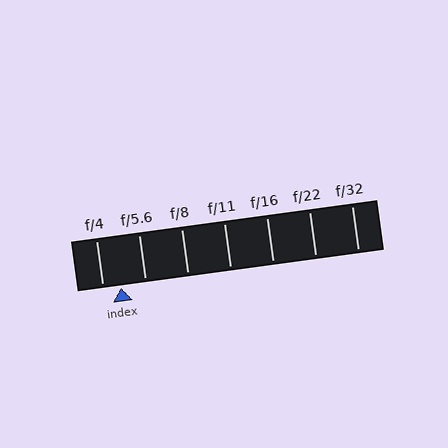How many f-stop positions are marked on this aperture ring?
There are 7 f-stop positions marked.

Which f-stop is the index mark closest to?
The index mark is closest to f/4.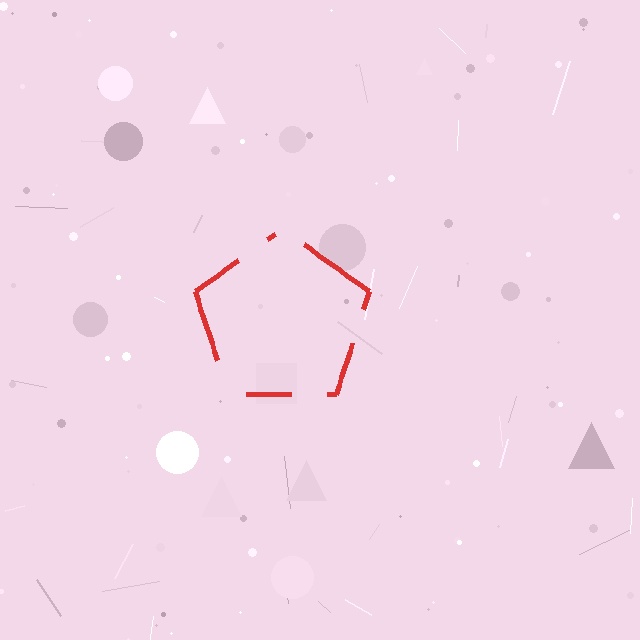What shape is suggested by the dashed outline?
The dashed outline suggests a pentagon.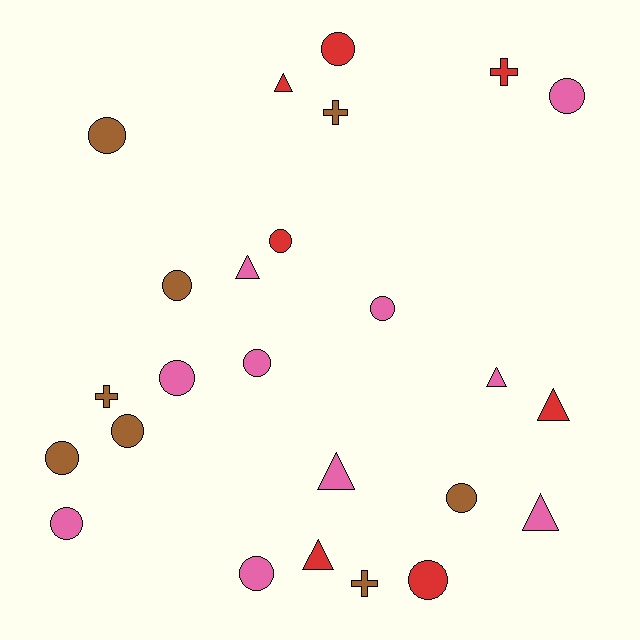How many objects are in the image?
There are 25 objects.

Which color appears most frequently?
Pink, with 10 objects.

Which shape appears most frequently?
Circle, with 14 objects.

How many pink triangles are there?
There are 4 pink triangles.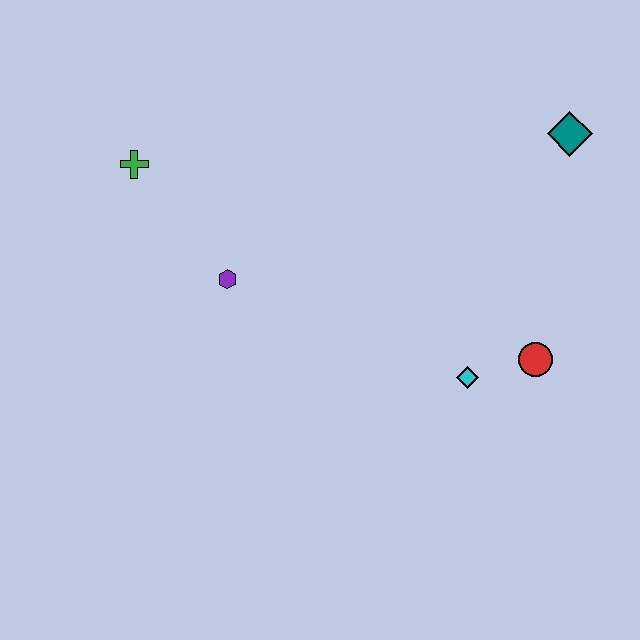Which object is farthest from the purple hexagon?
The teal diamond is farthest from the purple hexagon.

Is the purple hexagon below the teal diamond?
Yes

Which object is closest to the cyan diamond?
The red circle is closest to the cyan diamond.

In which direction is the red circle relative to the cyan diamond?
The red circle is to the right of the cyan diamond.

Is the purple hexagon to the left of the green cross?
No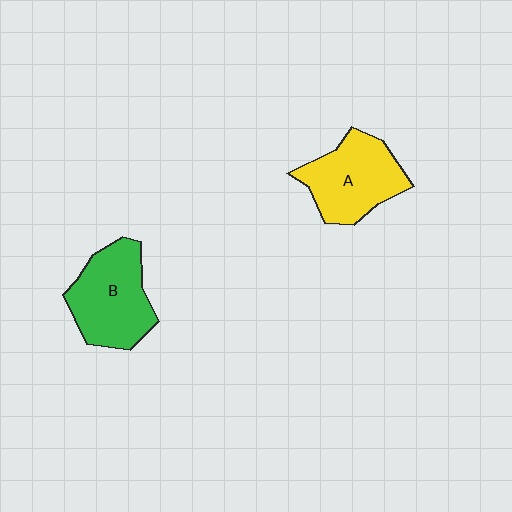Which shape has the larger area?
Shape B (green).